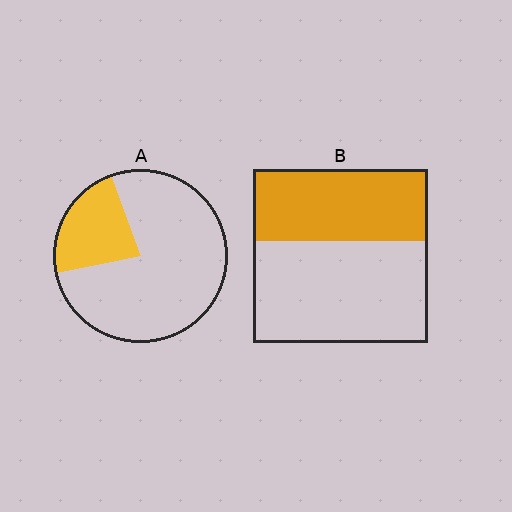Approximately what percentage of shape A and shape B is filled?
A is approximately 25% and B is approximately 40%.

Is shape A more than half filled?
No.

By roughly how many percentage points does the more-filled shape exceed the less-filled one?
By roughly 20 percentage points (B over A).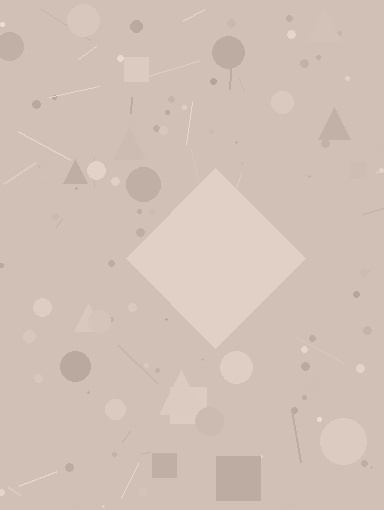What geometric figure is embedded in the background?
A diamond is embedded in the background.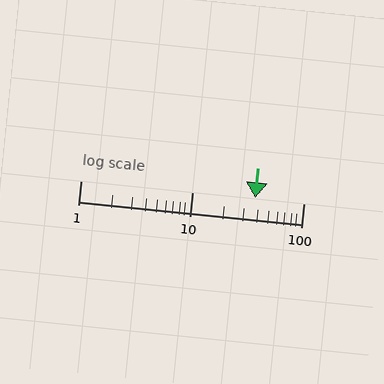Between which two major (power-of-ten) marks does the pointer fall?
The pointer is between 10 and 100.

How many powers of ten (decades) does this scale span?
The scale spans 2 decades, from 1 to 100.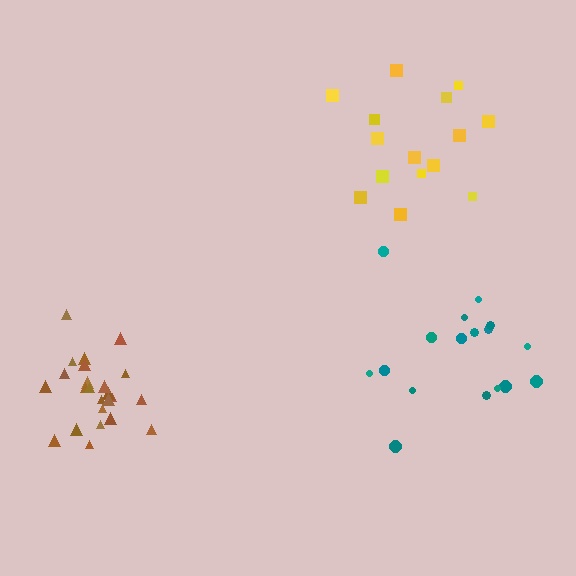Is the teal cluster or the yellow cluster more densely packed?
Yellow.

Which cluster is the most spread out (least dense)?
Teal.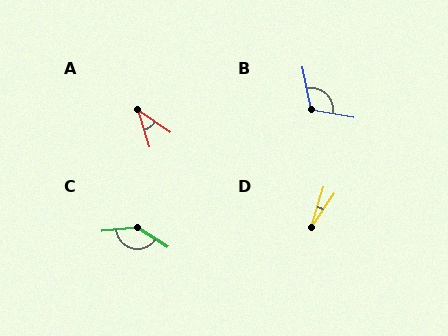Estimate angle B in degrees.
Approximately 112 degrees.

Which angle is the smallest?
D, at approximately 18 degrees.